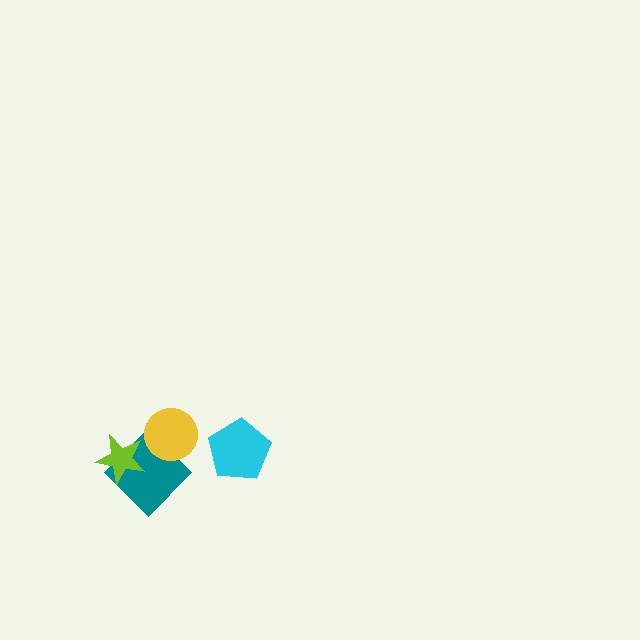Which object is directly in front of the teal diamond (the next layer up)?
The lime star is directly in front of the teal diamond.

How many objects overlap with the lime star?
1 object overlaps with the lime star.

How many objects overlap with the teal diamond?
2 objects overlap with the teal diamond.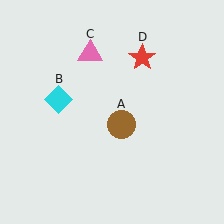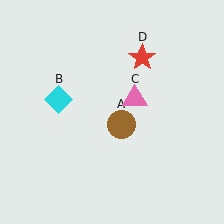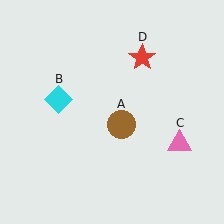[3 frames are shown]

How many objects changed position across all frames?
1 object changed position: pink triangle (object C).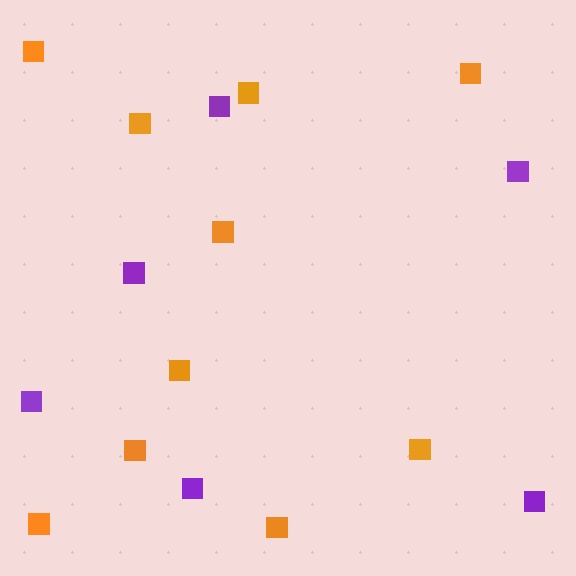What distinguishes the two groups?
There are 2 groups: one group of orange squares (10) and one group of purple squares (6).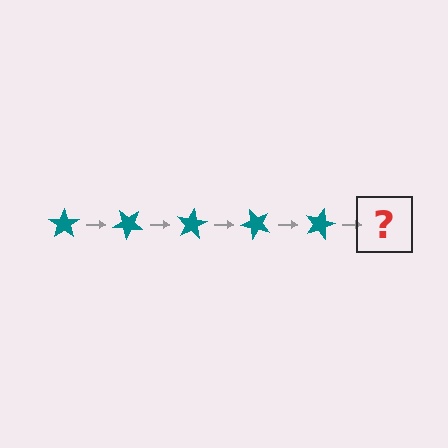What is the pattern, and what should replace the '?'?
The pattern is that the star rotates 40 degrees each step. The '?' should be a teal star rotated 200 degrees.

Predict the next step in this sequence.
The next step is a teal star rotated 200 degrees.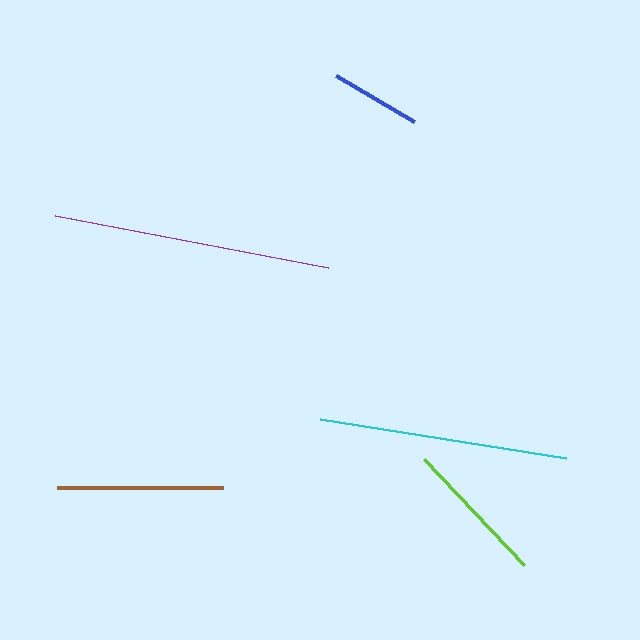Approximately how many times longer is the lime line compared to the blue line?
The lime line is approximately 1.6 times the length of the blue line.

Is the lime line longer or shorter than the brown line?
The brown line is longer than the lime line.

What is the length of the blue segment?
The blue segment is approximately 91 pixels long.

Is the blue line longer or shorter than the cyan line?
The cyan line is longer than the blue line.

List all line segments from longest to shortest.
From longest to shortest: purple, cyan, brown, lime, blue.